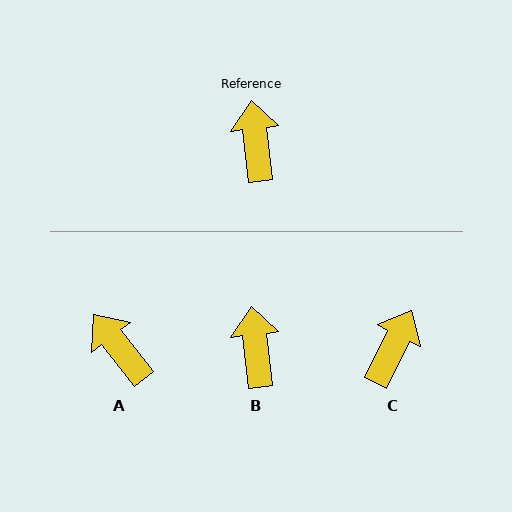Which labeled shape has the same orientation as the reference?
B.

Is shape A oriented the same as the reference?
No, it is off by about 32 degrees.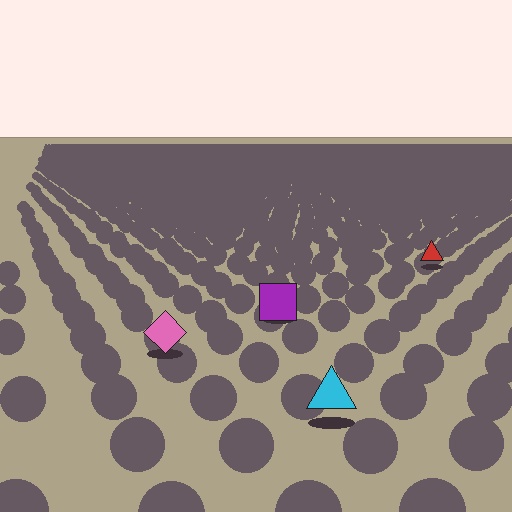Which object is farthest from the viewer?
The red triangle is farthest from the viewer. It appears smaller and the ground texture around it is denser.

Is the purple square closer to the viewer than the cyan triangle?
No. The cyan triangle is closer — you can tell from the texture gradient: the ground texture is coarser near it.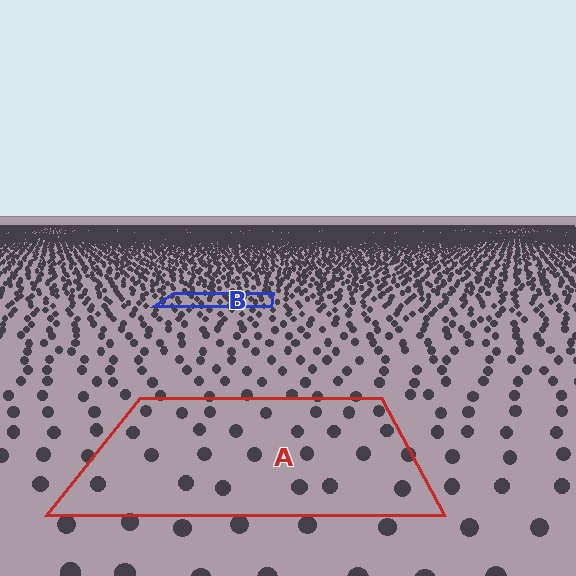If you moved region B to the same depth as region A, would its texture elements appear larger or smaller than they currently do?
They would appear larger. At a closer depth, the same texture elements are projected at a bigger on-screen size.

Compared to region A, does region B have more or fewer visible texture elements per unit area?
Region B has more texture elements per unit area — they are packed more densely because it is farther away.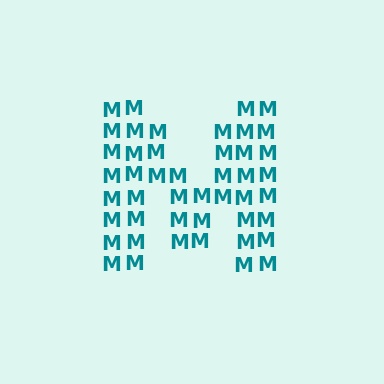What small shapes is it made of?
It is made of small letter M's.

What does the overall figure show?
The overall figure shows the letter M.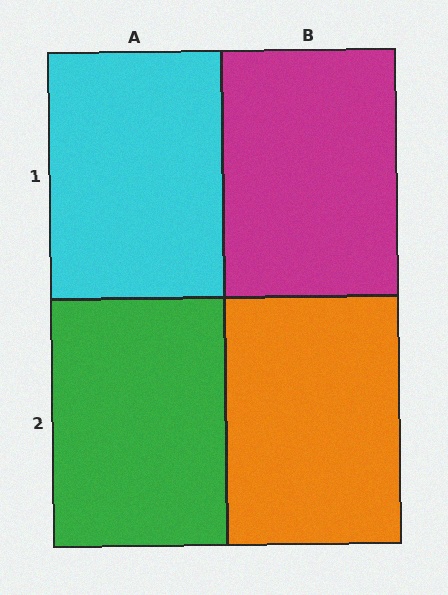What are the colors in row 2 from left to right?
Green, orange.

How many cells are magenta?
1 cell is magenta.